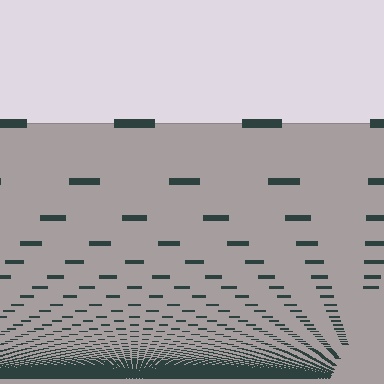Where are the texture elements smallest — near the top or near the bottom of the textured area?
Near the bottom.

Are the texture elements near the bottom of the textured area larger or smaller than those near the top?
Smaller. The gradient is inverted — elements near the bottom are smaller and denser.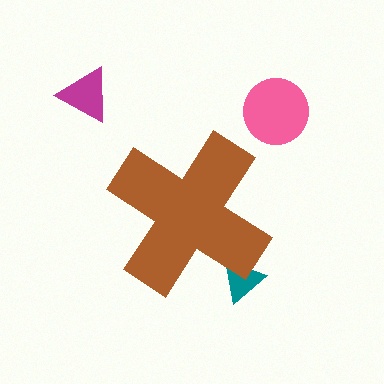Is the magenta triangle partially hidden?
No, the magenta triangle is fully visible.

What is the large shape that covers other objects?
A brown cross.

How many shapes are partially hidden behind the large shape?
1 shape is partially hidden.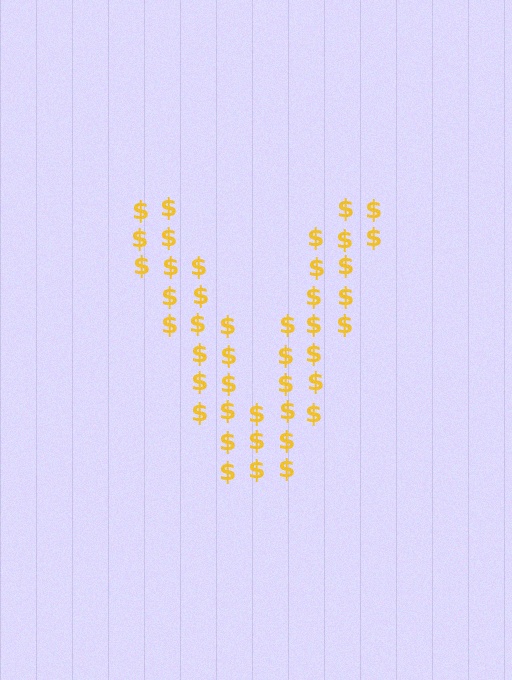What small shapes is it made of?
It is made of small dollar signs.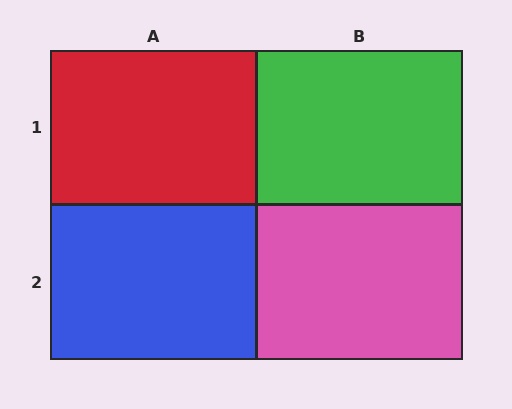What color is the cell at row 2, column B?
Pink.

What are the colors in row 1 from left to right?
Red, green.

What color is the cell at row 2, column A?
Blue.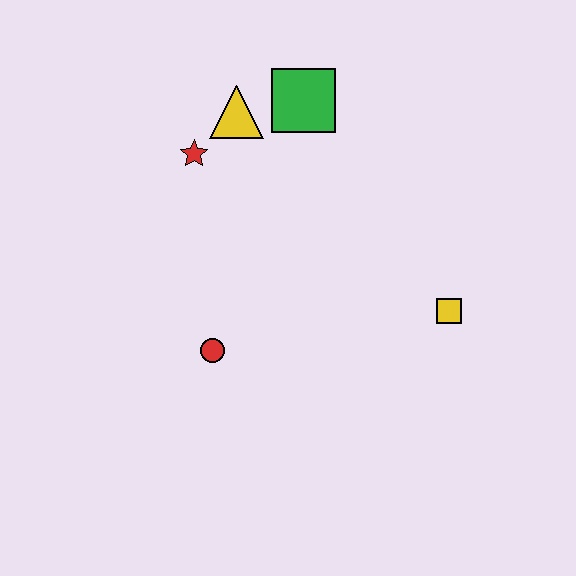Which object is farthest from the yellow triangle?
The yellow square is farthest from the yellow triangle.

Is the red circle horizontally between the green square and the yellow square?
No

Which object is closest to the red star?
The yellow triangle is closest to the red star.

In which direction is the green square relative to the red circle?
The green square is above the red circle.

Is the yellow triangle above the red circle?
Yes